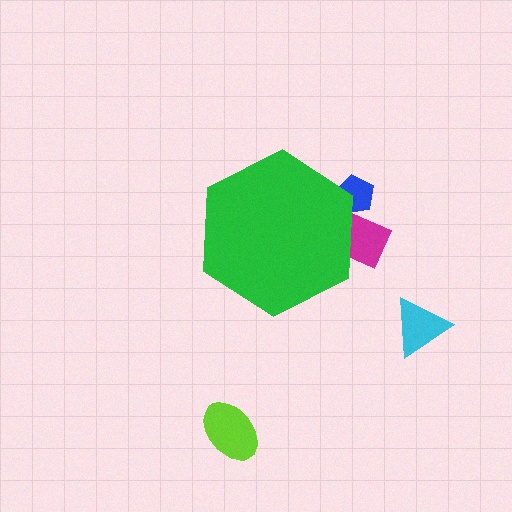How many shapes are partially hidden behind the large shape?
2 shapes are partially hidden.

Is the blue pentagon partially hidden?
Yes, the blue pentagon is partially hidden behind the green hexagon.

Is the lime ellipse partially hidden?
No, the lime ellipse is fully visible.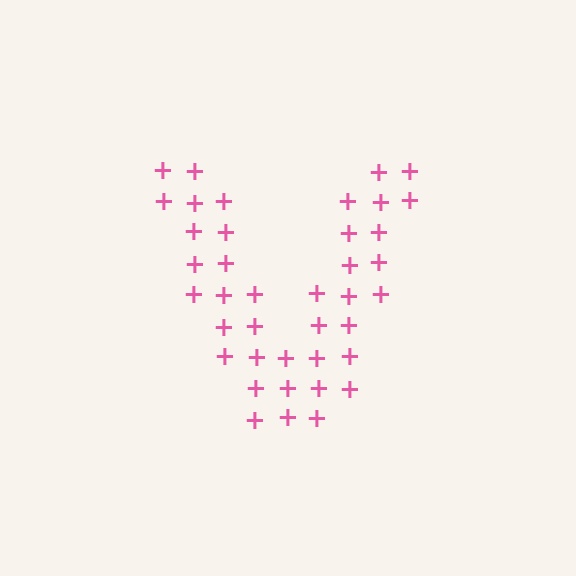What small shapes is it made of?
It is made of small plus signs.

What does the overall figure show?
The overall figure shows the letter V.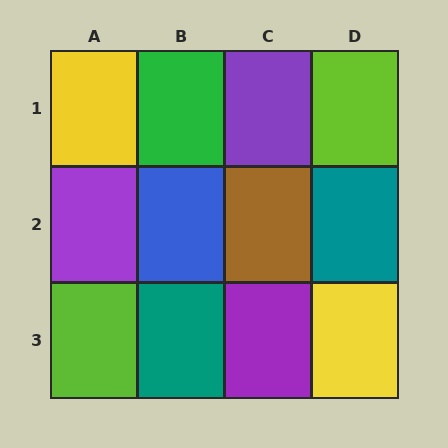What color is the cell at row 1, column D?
Lime.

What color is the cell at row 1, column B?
Green.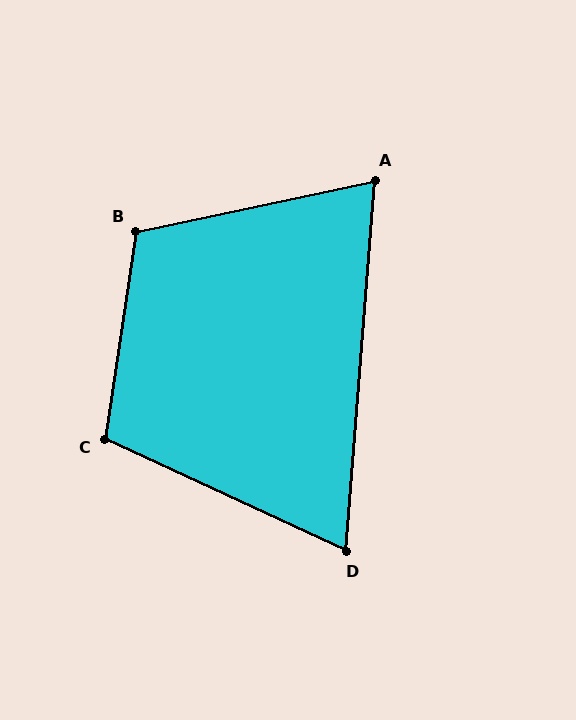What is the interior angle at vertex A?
Approximately 73 degrees (acute).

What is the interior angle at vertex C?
Approximately 107 degrees (obtuse).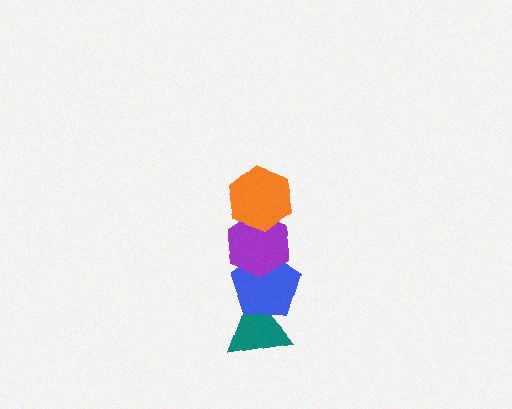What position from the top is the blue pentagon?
The blue pentagon is 3rd from the top.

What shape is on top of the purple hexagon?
The orange hexagon is on top of the purple hexagon.